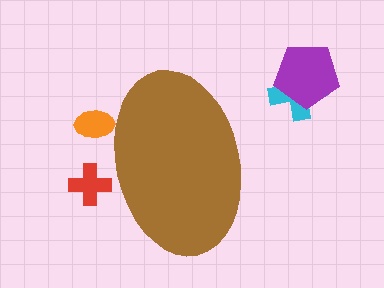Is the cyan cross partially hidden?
No, the cyan cross is fully visible.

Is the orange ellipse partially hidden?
Yes, the orange ellipse is partially hidden behind the brown ellipse.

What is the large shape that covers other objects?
A brown ellipse.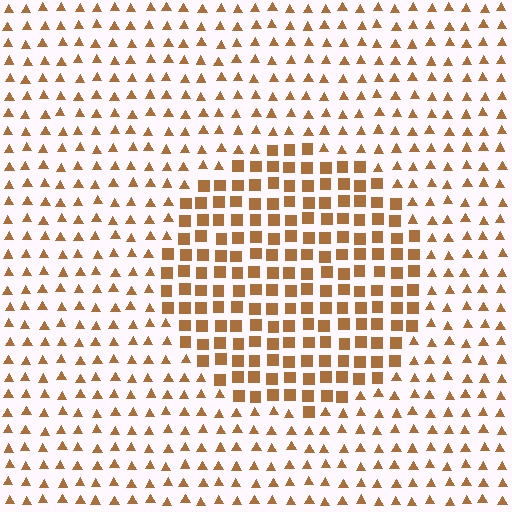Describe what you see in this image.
The image is filled with small brown elements arranged in a uniform grid. A circle-shaped region contains squares, while the surrounding area contains triangles. The boundary is defined purely by the change in element shape.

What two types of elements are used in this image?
The image uses squares inside the circle region and triangles outside it.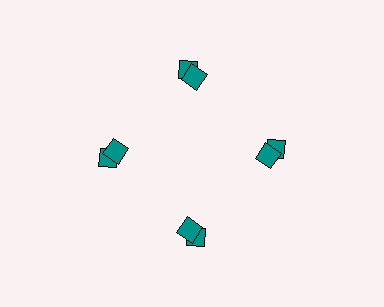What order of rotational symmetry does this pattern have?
This pattern has 4-fold rotational symmetry.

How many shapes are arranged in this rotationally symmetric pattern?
There are 8 shapes, arranged in 4 groups of 2.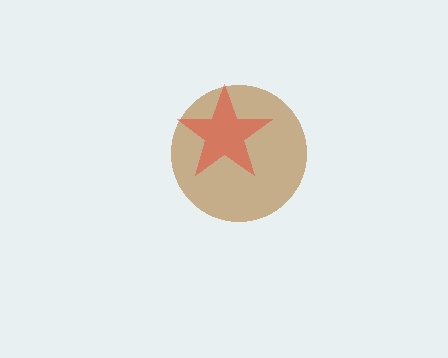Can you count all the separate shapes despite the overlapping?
Yes, there are 2 separate shapes.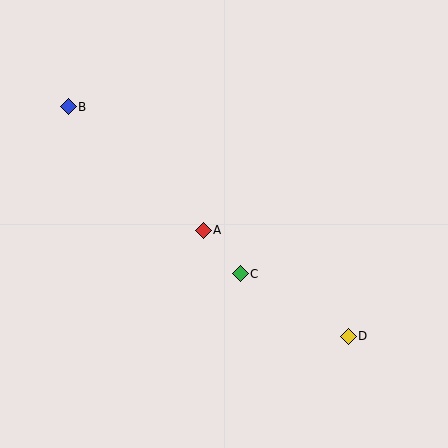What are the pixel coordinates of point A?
Point A is at (203, 230).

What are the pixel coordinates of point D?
Point D is at (348, 336).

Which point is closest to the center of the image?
Point A at (203, 230) is closest to the center.